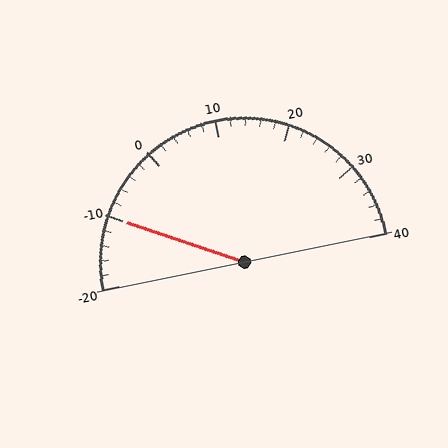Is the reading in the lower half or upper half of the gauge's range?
The reading is in the lower half of the range (-20 to 40).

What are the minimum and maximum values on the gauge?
The gauge ranges from -20 to 40.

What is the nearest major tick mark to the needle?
The nearest major tick mark is -10.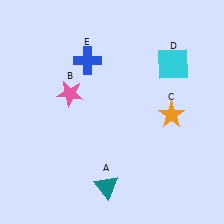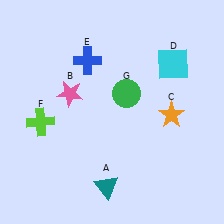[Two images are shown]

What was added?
A lime cross (F), a green circle (G) were added in Image 2.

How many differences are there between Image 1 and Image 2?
There are 2 differences between the two images.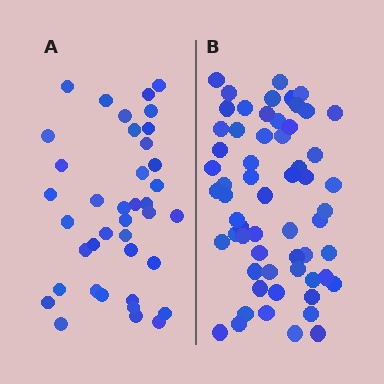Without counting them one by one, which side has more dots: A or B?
Region B (the right region) has more dots.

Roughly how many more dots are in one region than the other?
Region B has approximately 20 more dots than region A.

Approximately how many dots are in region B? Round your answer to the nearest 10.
About 60 dots.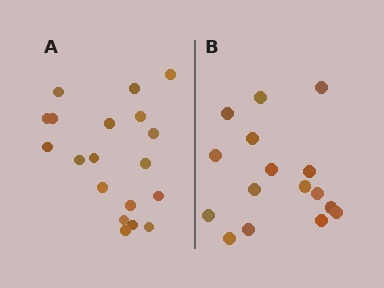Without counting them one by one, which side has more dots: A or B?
Region A (the left region) has more dots.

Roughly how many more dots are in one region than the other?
Region A has just a few more — roughly 2 or 3 more dots than region B.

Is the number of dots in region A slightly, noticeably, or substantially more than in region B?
Region A has only slightly more — the two regions are fairly close. The ratio is roughly 1.2 to 1.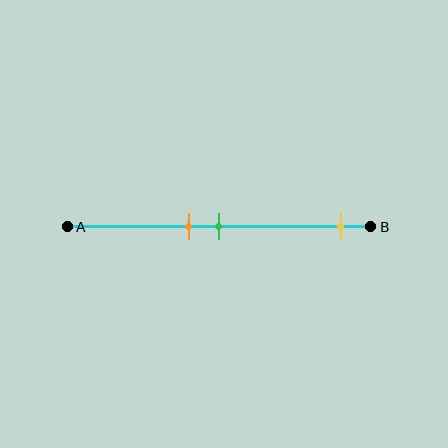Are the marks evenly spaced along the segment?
No, the marks are not evenly spaced.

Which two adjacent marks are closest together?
The orange and green marks are the closest adjacent pair.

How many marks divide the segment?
There are 3 marks dividing the segment.